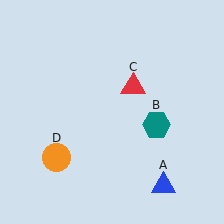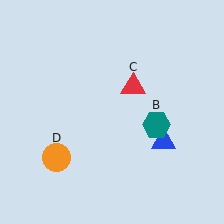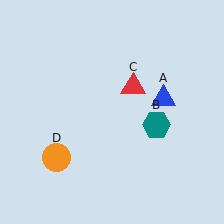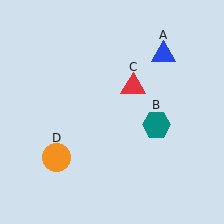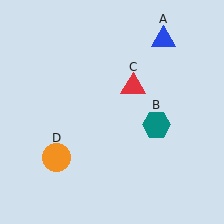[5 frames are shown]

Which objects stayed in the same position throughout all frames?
Teal hexagon (object B) and red triangle (object C) and orange circle (object D) remained stationary.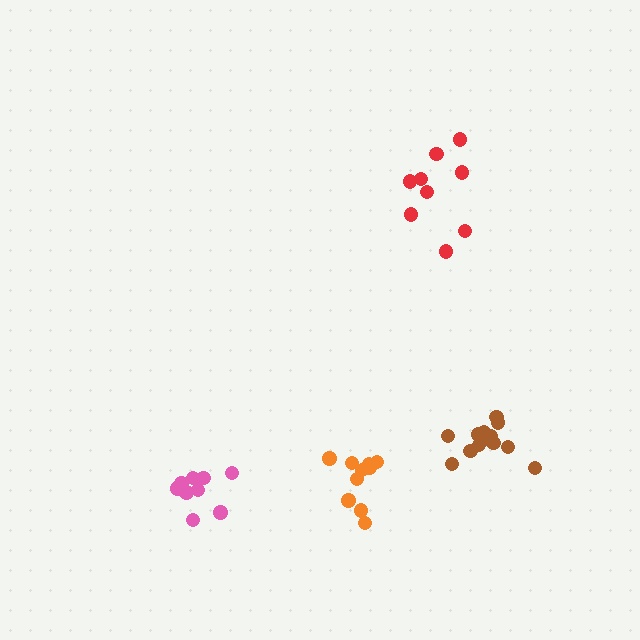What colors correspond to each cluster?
The clusters are colored: pink, orange, red, brown.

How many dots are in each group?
Group 1: 9 dots, Group 2: 10 dots, Group 3: 9 dots, Group 4: 14 dots (42 total).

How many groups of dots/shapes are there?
There are 4 groups.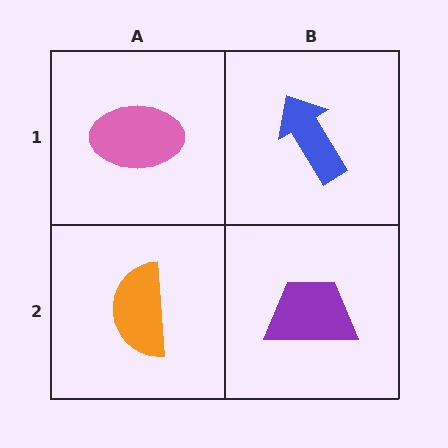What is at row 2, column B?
A purple trapezoid.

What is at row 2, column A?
An orange semicircle.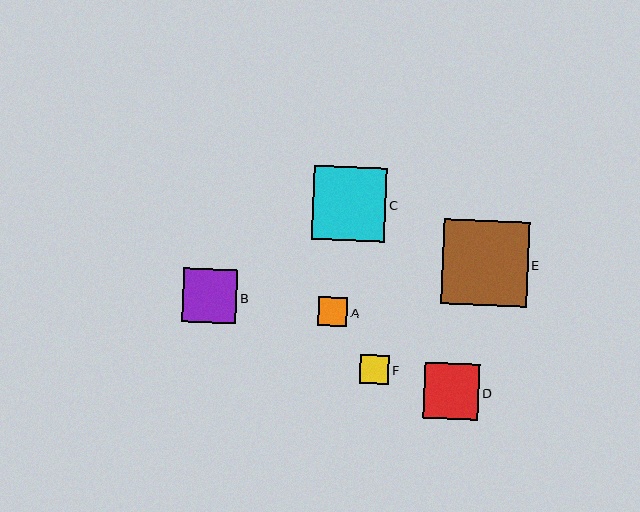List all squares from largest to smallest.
From largest to smallest: E, C, D, B, A, F.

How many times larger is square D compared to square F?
Square D is approximately 1.9 times the size of square F.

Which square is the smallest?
Square F is the smallest with a size of approximately 29 pixels.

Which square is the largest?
Square E is the largest with a size of approximately 86 pixels.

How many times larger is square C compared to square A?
Square C is approximately 2.5 times the size of square A.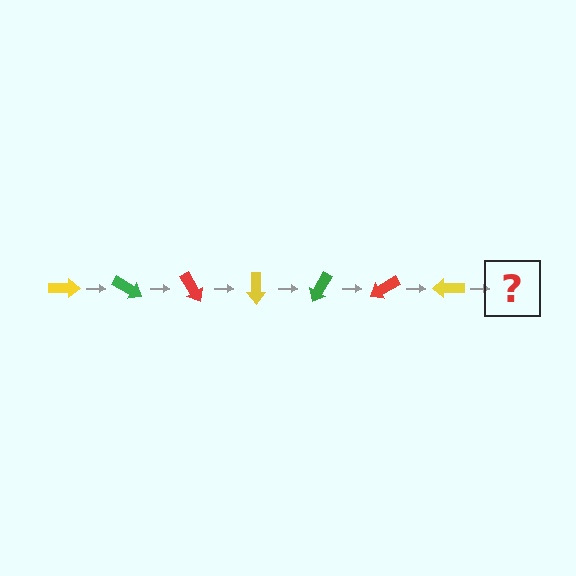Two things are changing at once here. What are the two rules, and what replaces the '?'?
The two rules are that it rotates 30 degrees each step and the color cycles through yellow, green, and red. The '?' should be a green arrow, rotated 210 degrees from the start.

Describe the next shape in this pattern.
It should be a green arrow, rotated 210 degrees from the start.